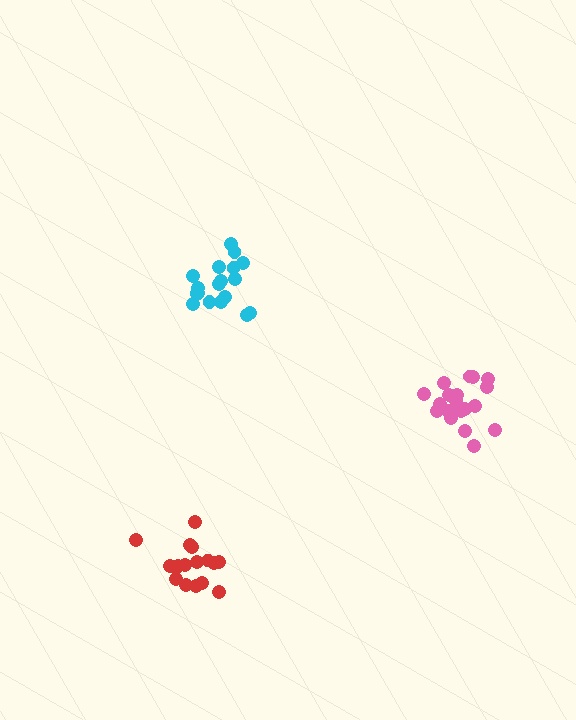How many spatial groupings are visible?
There are 3 spatial groupings.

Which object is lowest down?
The red cluster is bottommost.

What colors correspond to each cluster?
The clusters are colored: pink, cyan, red.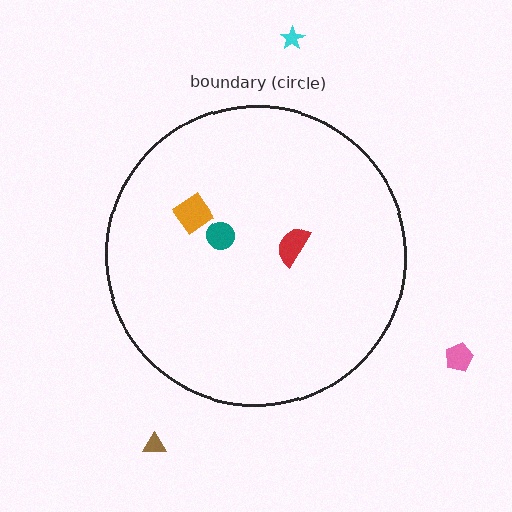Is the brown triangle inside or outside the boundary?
Outside.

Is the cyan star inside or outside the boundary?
Outside.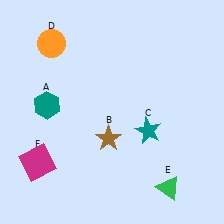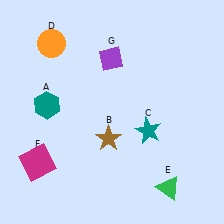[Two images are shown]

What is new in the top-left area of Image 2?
A purple diamond (G) was added in the top-left area of Image 2.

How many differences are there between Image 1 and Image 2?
There is 1 difference between the two images.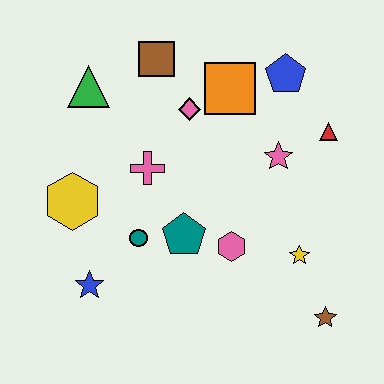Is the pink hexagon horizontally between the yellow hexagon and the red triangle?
Yes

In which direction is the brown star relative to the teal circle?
The brown star is to the right of the teal circle.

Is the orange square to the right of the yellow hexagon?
Yes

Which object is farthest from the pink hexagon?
The green triangle is farthest from the pink hexagon.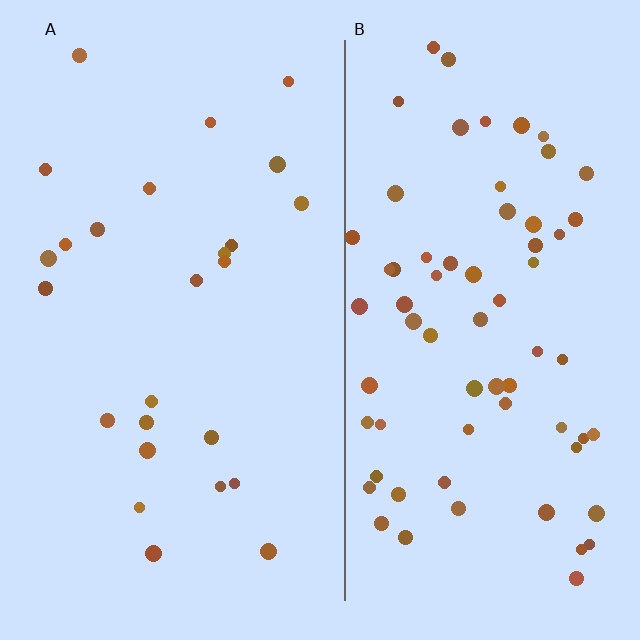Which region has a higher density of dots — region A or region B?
B (the right).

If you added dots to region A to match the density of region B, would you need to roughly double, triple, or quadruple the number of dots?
Approximately triple.